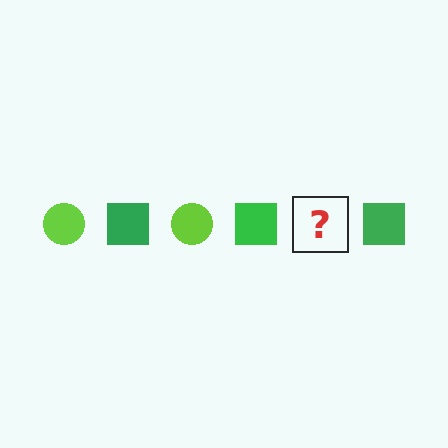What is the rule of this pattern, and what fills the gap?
The rule is that the pattern alternates between lime circle and green square. The gap should be filled with a lime circle.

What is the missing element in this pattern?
The missing element is a lime circle.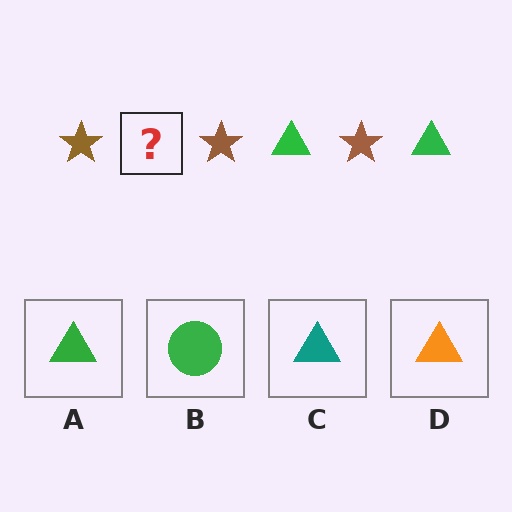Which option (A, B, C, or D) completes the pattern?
A.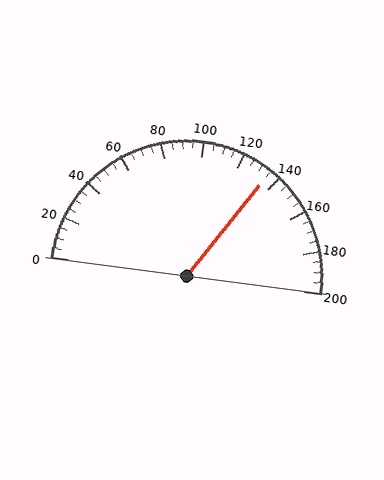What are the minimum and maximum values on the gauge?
The gauge ranges from 0 to 200.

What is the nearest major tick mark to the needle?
The nearest major tick mark is 140.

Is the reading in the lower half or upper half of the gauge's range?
The reading is in the upper half of the range (0 to 200).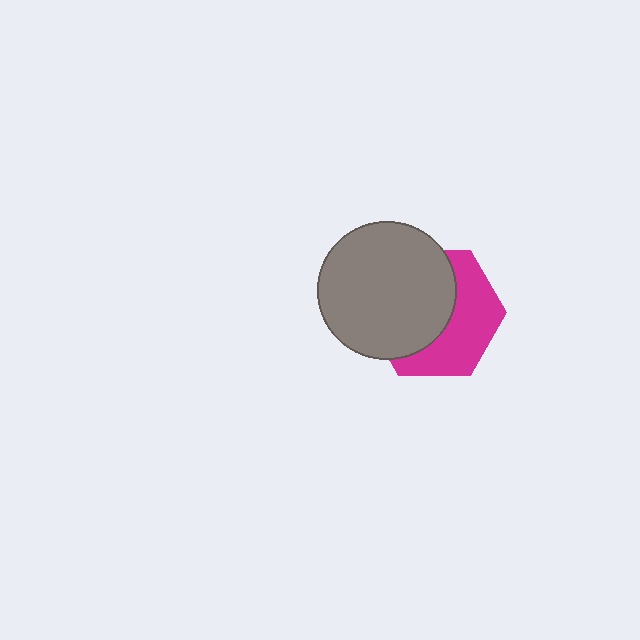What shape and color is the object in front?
The object in front is a gray circle.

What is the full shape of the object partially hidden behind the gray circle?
The partially hidden object is a magenta hexagon.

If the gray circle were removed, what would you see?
You would see the complete magenta hexagon.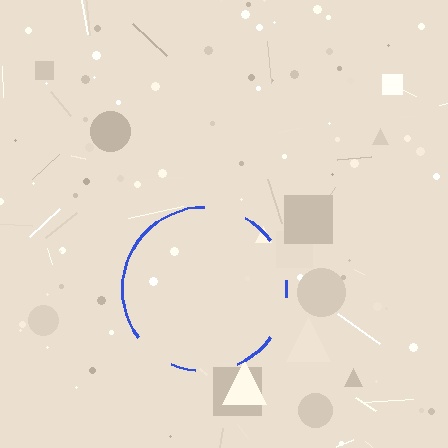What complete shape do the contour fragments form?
The contour fragments form a circle.